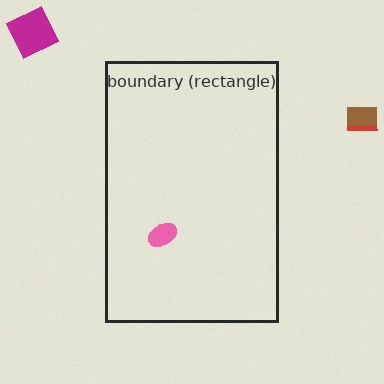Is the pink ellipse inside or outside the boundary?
Inside.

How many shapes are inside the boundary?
1 inside, 3 outside.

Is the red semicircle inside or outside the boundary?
Outside.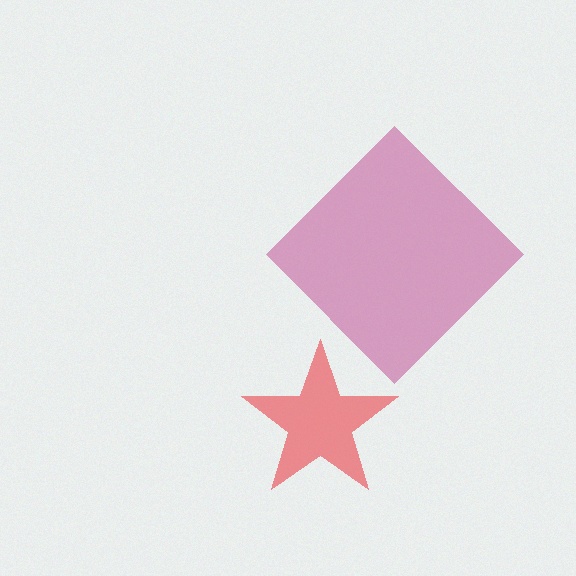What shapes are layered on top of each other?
The layered shapes are: a magenta diamond, a red star.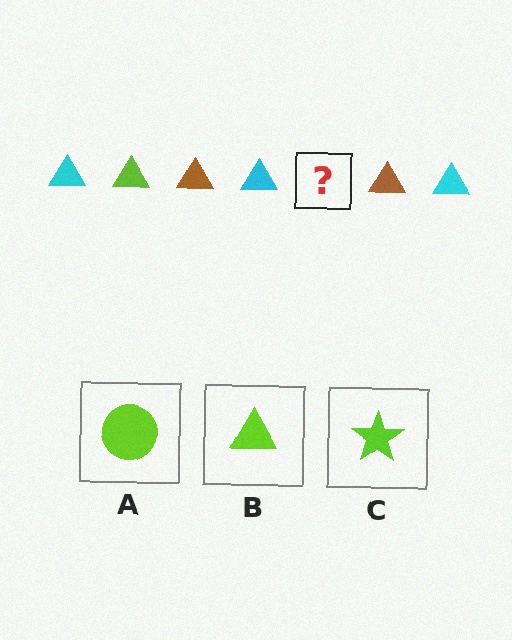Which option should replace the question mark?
Option B.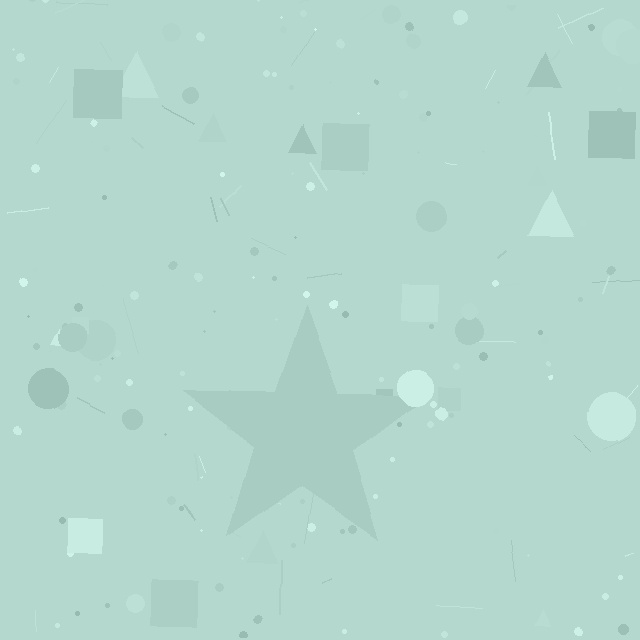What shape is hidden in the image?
A star is hidden in the image.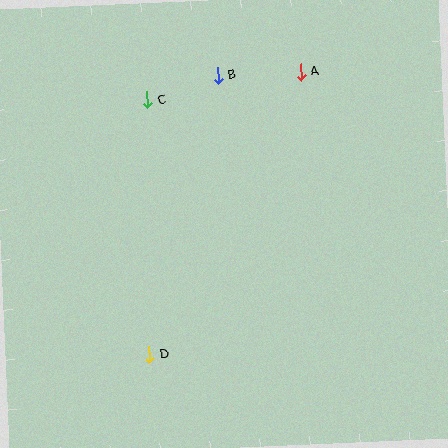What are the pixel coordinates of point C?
Point C is at (147, 100).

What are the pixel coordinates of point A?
Point A is at (301, 72).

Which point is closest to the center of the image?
Point C at (147, 100) is closest to the center.